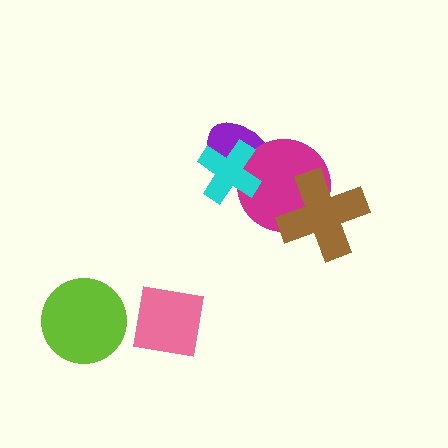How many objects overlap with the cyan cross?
2 objects overlap with the cyan cross.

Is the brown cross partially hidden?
No, no other shape covers it.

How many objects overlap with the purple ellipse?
2 objects overlap with the purple ellipse.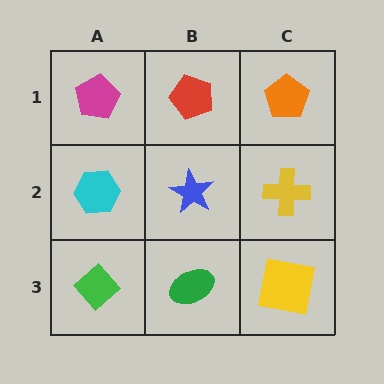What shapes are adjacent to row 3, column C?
A yellow cross (row 2, column C), a green ellipse (row 3, column B).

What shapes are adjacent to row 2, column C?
An orange pentagon (row 1, column C), a yellow square (row 3, column C), a blue star (row 2, column B).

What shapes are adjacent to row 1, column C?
A yellow cross (row 2, column C), a red pentagon (row 1, column B).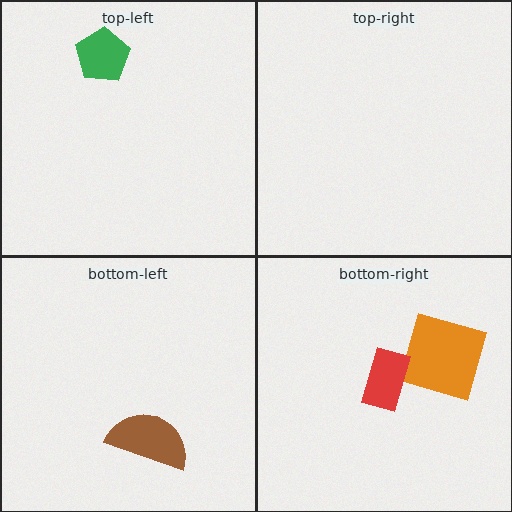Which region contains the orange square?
The bottom-right region.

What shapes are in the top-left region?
The green pentagon.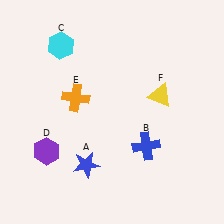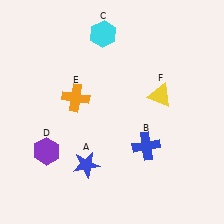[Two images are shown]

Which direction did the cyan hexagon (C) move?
The cyan hexagon (C) moved right.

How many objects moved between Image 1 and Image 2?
1 object moved between the two images.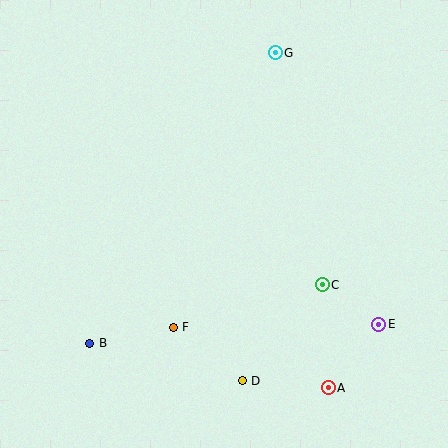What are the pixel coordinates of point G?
Point G is at (275, 53).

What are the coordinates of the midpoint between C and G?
The midpoint between C and G is at (299, 169).